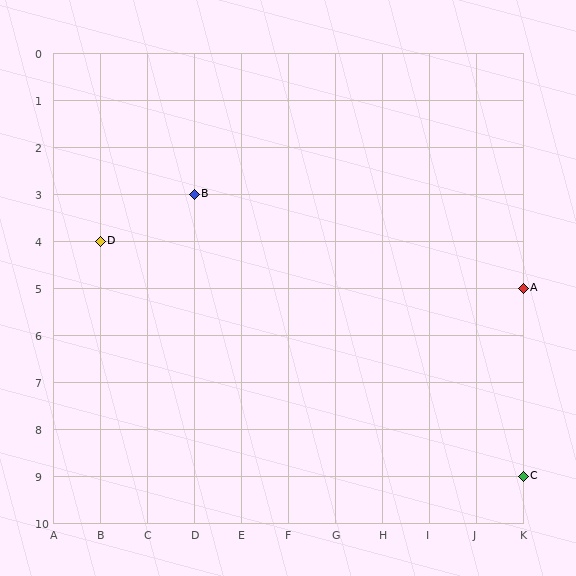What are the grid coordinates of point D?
Point D is at grid coordinates (B, 4).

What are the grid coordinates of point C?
Point C is at grid coordinates (K, 9).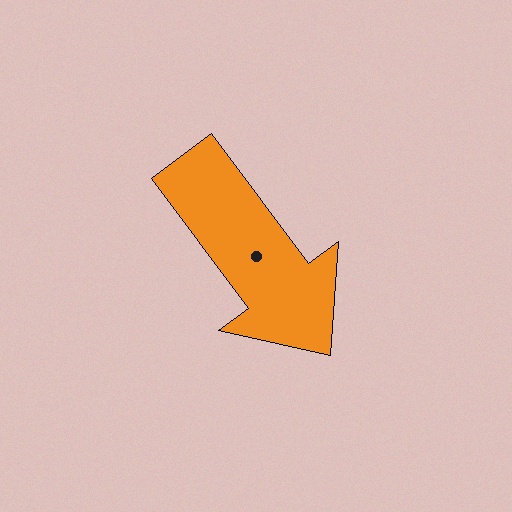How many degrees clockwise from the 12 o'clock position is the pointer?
Approximately 143 degrees.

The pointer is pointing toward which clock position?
Roughly 5 o'clock.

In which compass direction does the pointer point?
Southeast.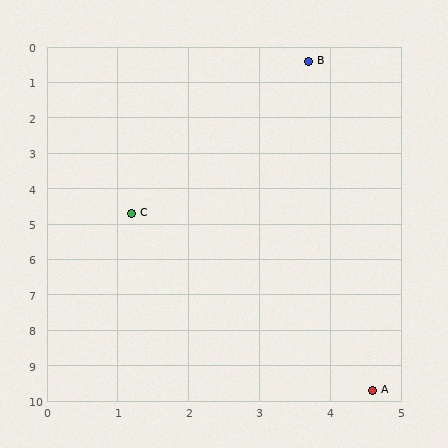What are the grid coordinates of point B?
Point B is at approximately (3.7, 0.4).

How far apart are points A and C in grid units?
Points A and C are about 6.0 grid units apart.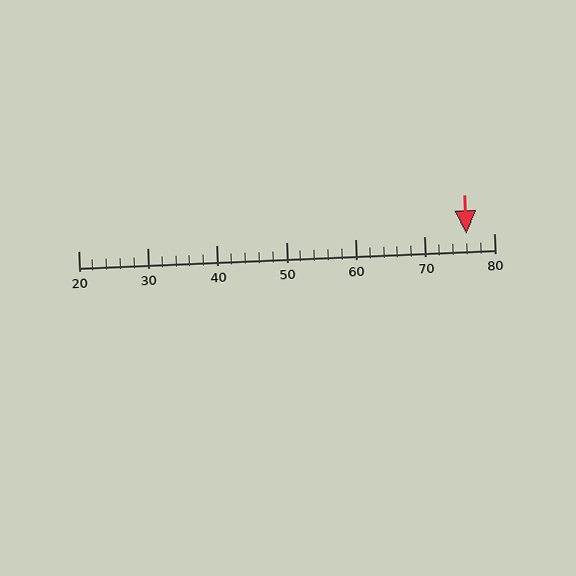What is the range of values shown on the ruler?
The ruler shows values from 20 to 80.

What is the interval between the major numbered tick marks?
The major tick marks are spaced 10 units apart.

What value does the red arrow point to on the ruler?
The red arrow points to approximately 76.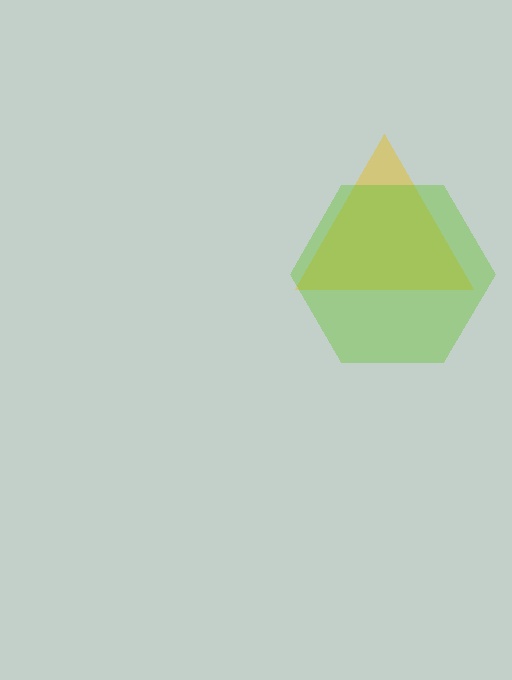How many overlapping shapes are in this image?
There are 2 overlapping shapes in the image.